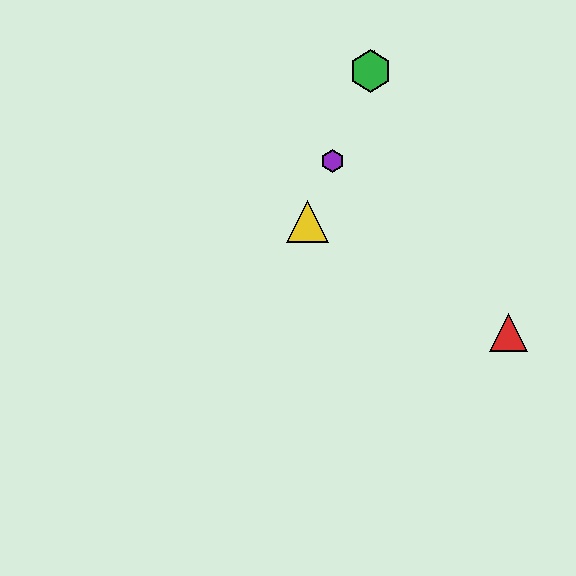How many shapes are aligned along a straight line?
4 shapes (the blue star, the green hexagon, the yellow triangle, the purple hexagon) are aligned along a straight line.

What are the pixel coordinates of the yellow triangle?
The yellow triangle is at (307, 222).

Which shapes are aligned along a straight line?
The blue star, the green hexagon, the yellow triangle, the purple hexagon are aligned along a straight line.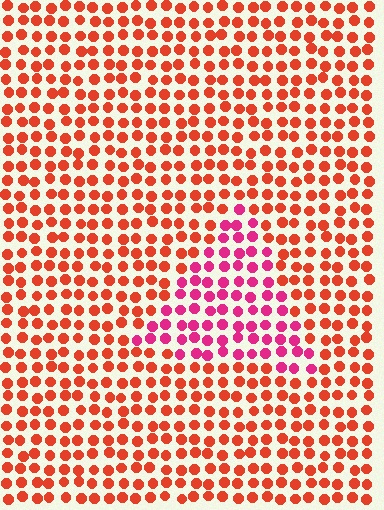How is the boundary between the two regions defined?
The boundary is defined purely by a slight shift in hue (about 39 degrees). Spacing, size, and orientation are identical on both sides.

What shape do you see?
I see a triangle.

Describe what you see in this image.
The image is filled with small red elements in a uniform arrangement. A triangle-shaped region is visible where the elements are tinted to a slightly different hue, forming a subtle color boundary.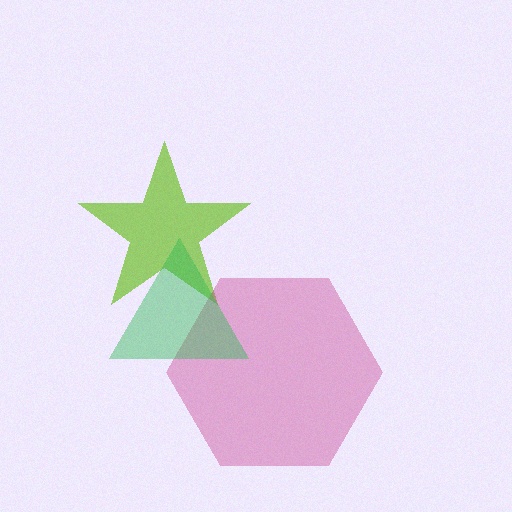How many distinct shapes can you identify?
There are 3 distinct shapes: a lime star, a magenta hexagon, a green triangle.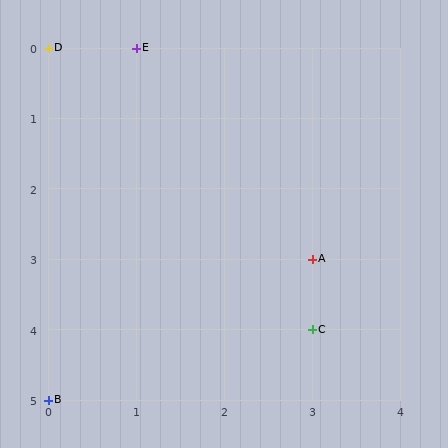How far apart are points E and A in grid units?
Points E and A are 2 columns and 3 rows apart (about 3.6 grid units diagonally).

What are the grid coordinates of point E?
Point E is at grid coordinates (1, 0).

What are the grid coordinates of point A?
Point A is at grid coordinates (3, 3).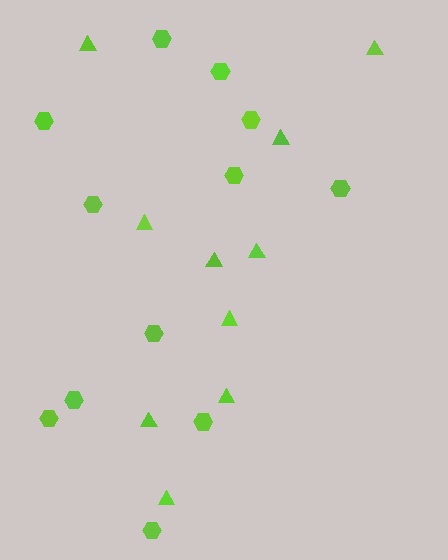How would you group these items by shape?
There are 2 groups: one group of triangles (10) and one group of hexagons (12).